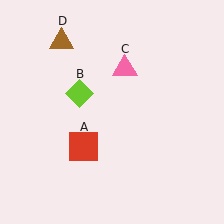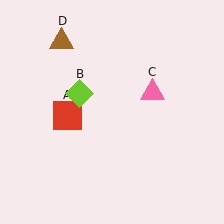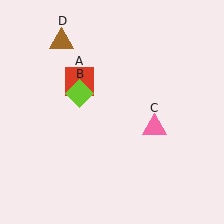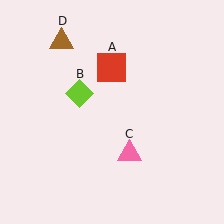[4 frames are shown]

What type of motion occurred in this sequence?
The red square (object A), pink triangle (object C) rotated clockwise around the center of the scene.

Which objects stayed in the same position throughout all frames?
Lime diamond (object B) and brown triangle (object D) remained stationary.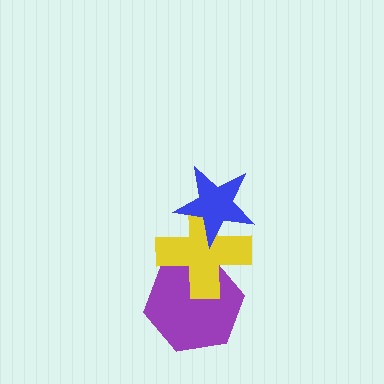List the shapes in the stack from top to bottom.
From top to bottom: the blue star, the yellow cross, the purple hexagon.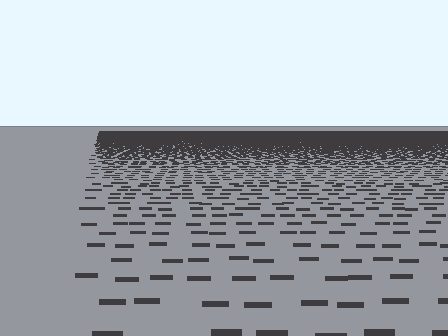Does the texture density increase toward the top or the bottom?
Density increases toward the top.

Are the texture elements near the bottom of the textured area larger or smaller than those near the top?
Larger. Near the bottom, elements are closer to the viewer and appear at a bigger on-screen size.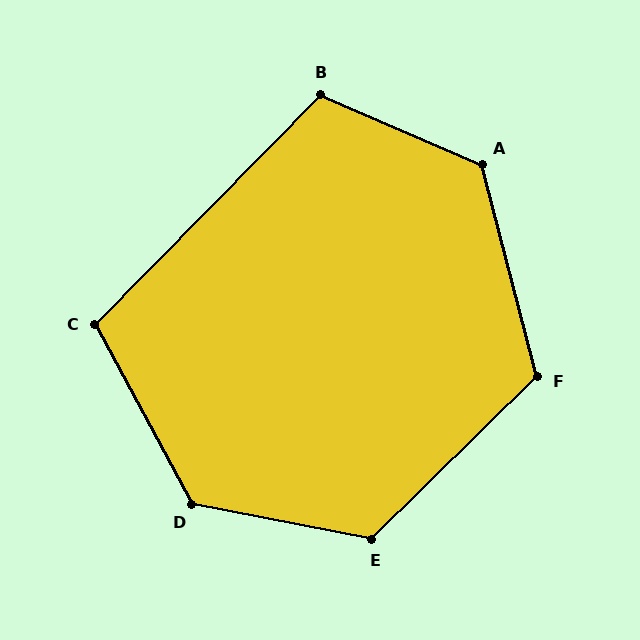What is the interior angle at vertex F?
Approximately 120 degrees (obtuse).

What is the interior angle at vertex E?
Approximately 125 degrees (obtuse).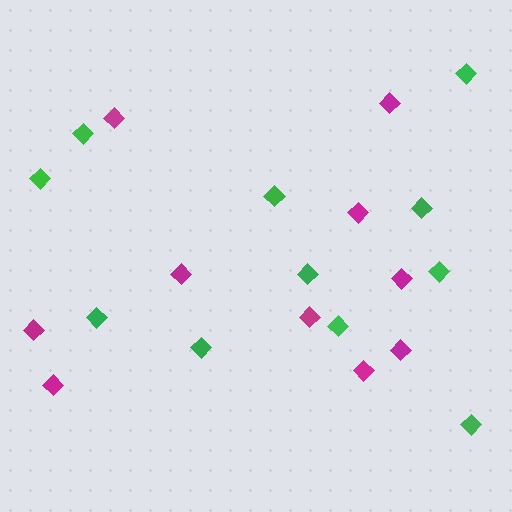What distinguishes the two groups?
There are 2 groups: one group of magenta diamonds (10) and one group of green diamonds (11).